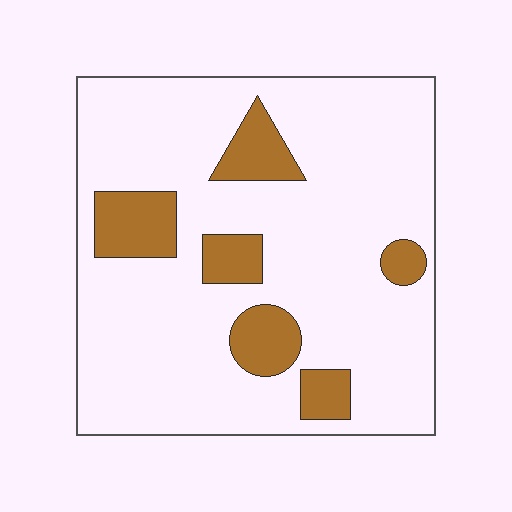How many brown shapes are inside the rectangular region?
6.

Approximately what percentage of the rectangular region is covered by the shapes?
Approximately 15%.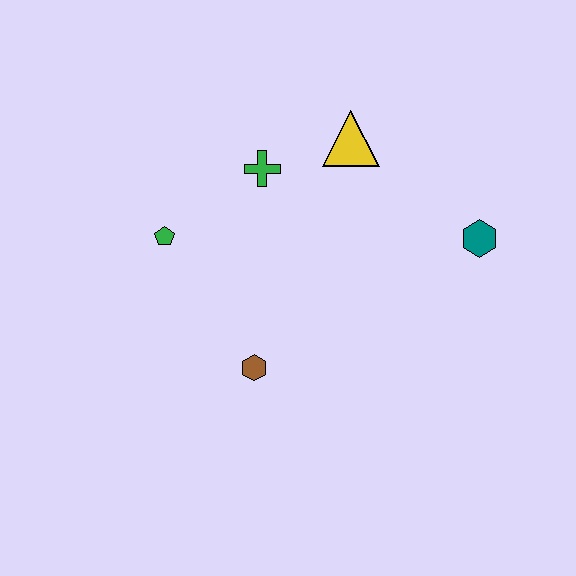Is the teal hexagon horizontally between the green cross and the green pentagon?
No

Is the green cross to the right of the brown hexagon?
Yes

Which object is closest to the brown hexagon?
The green pentagon is closest to the brown hexagon.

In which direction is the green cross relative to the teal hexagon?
The green cross is to the left of the teal hexagon.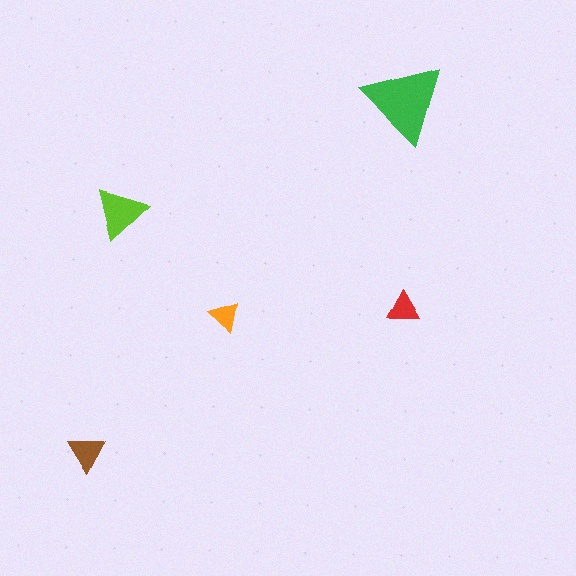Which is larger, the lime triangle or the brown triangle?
The lime one.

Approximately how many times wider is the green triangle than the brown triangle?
About 2 times wider.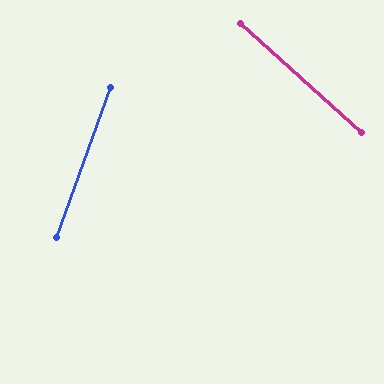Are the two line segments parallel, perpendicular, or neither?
Neither parallel nor perpendicular — they differ by about 68°.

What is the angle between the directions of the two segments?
Approximately 68 degrees.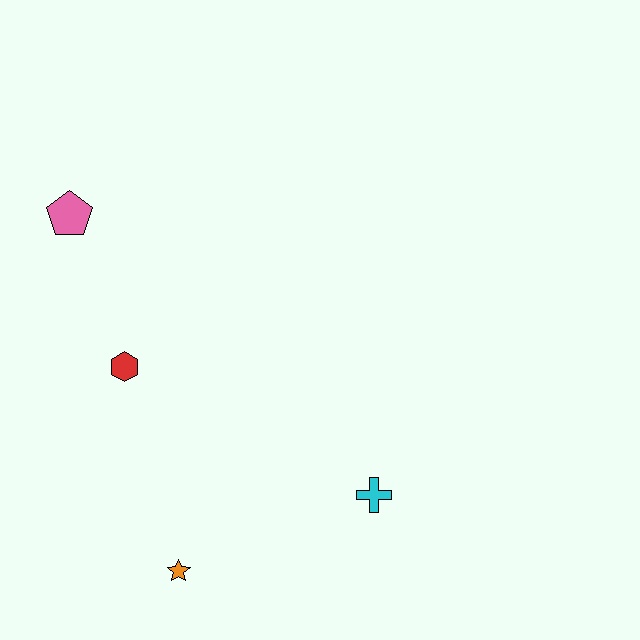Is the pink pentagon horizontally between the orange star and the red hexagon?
No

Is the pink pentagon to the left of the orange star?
Yes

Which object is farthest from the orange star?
The pink pentagon is farthest from the orange star.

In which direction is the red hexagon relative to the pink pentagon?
The red hexagon is below the pink pentagon.